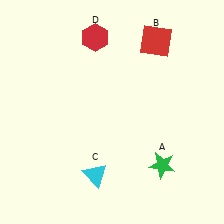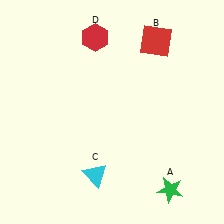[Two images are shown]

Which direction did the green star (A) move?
The green star (A) moved down.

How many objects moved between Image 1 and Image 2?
1 object moved between the two images.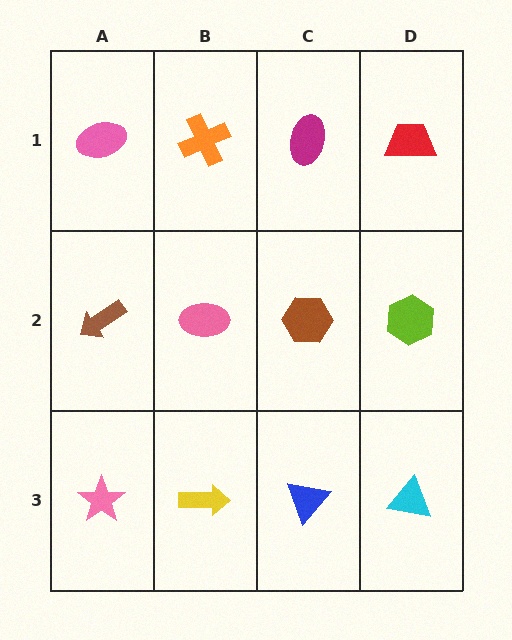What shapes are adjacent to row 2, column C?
A magenta ellipse (row 1, column C), a blue triangle (row 3, column C), a pink ellipse (row 2, column B), a lime hexagon (row 2, column D).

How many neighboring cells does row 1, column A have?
2.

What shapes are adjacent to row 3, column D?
A lime hexagon (row 2, column D), a blue triangle (row 3, column C).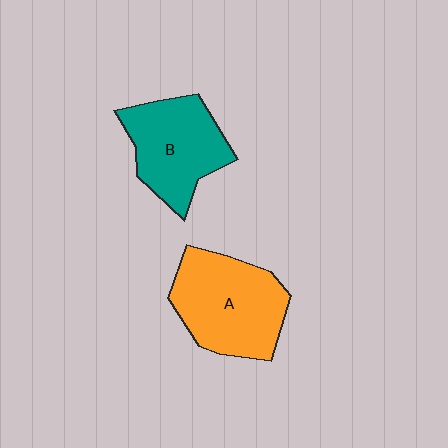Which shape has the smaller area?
Shape B (teal).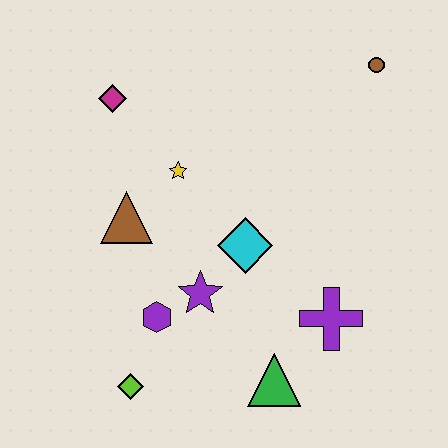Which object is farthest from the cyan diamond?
The brown circle is farthest from the cyan diamond.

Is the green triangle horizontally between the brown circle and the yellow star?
Yes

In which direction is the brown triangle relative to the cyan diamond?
The brown triangle is to the left of the cyan diamond.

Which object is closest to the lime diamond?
The purple hexagon is closest to the lime diamond.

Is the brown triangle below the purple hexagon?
No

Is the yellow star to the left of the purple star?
Yes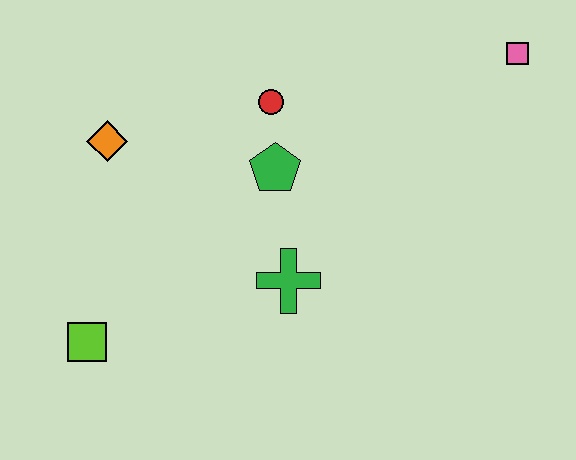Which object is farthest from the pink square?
The lime square is farthest from the pink square.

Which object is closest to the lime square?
The orange diamond is closest to the lime square.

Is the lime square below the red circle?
Yes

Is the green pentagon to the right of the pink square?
No